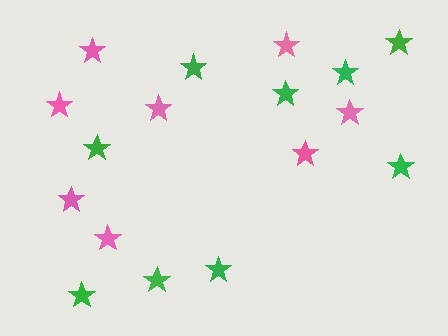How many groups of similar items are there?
There are 2 groups: one group of pink stars (8) and one group of green stars (9).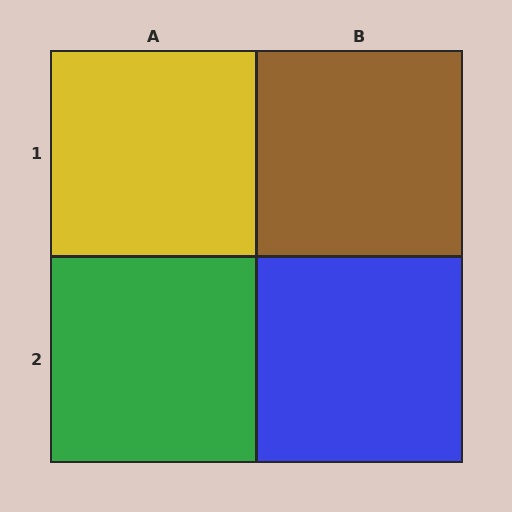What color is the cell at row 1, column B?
Brown.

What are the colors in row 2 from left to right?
Green, blue.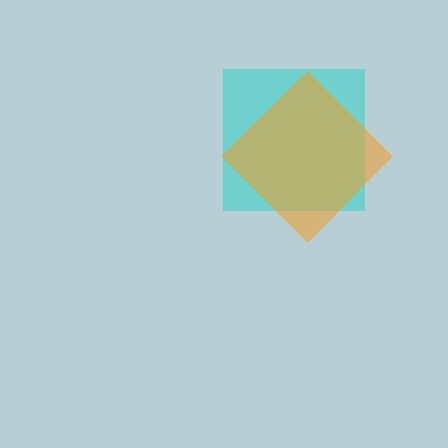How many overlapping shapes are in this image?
There are 2 overlapping shapes in the image.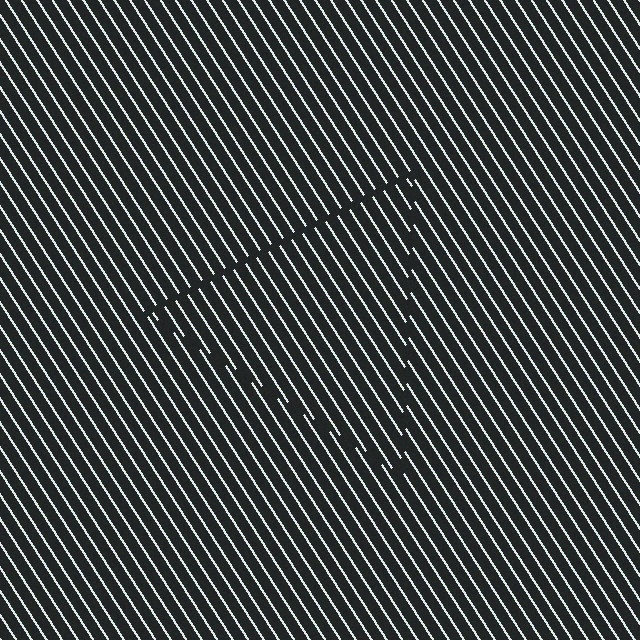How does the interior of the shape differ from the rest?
The interior of the shape contains the same grating, shifted by half a period — the contour is defined by the phase discontinuity where line-ends from the inner and outer gratings abut.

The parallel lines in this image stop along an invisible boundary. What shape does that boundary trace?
An illusory triangle. The interior of the shape contains the same grating, shifted by half a period — the contour is defined by the phase discontinuity where line-ends from the inner and outer gratings abut.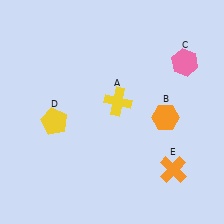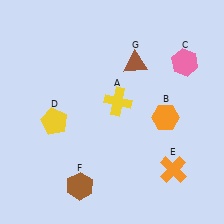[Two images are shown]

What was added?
A brown hexagon (F), a brown triangle (G) were added in Image 2.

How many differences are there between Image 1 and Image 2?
There are 2 differences between the two images.